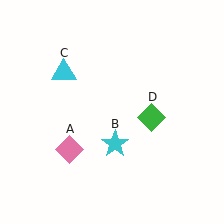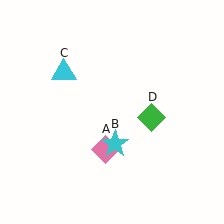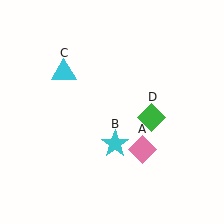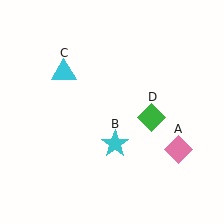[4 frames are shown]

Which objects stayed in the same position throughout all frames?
Cyan star (object B) and cyan triangle (object C) and green diamond (object D) remained stationary.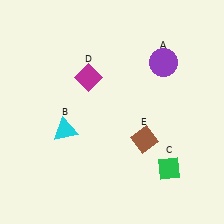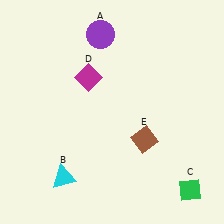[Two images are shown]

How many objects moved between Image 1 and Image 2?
3 objects moved between the two images.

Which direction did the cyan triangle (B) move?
The cyan triangle (B) moved down.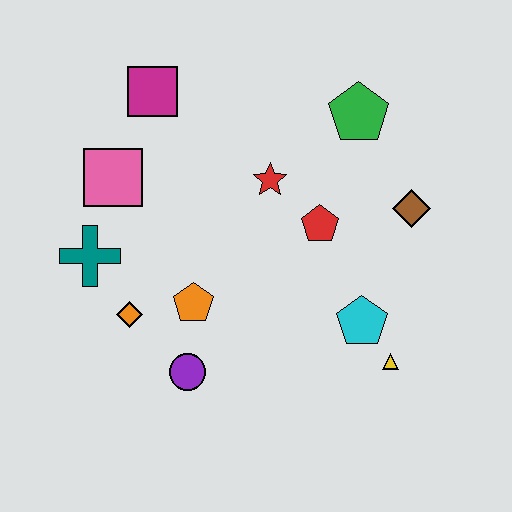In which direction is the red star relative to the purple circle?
The red star is above the purple circle.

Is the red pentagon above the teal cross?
Yes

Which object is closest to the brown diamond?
The red pentagon is closest to the brown diamond.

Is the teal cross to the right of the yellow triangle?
No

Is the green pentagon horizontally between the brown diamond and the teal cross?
Yes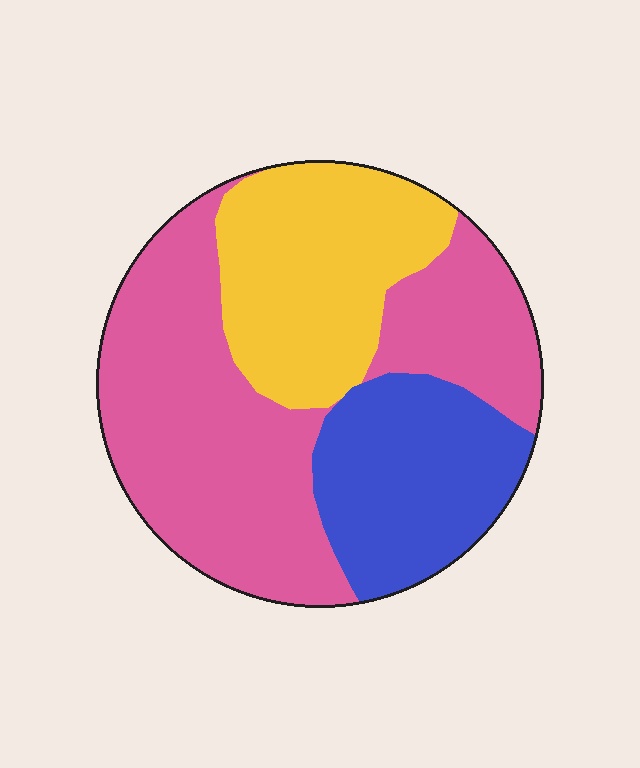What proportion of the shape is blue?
Blue covers 23% of the shape.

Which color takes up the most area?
Pink, at roughly 50%.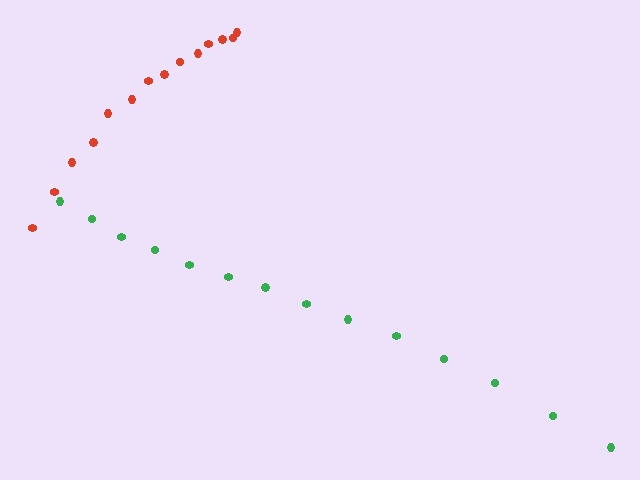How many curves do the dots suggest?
There are 2 distinct paths.